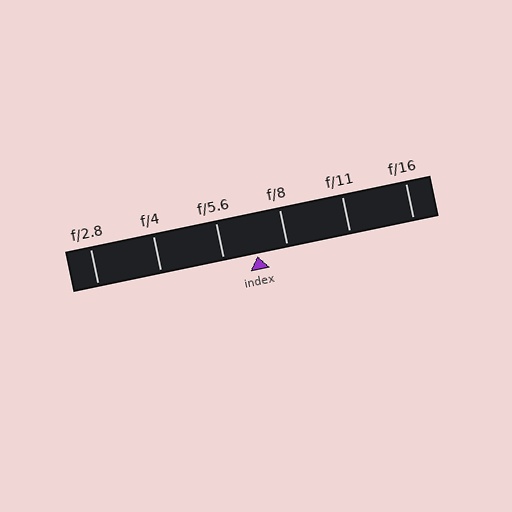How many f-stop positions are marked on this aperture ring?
There are 6 f-stop positions marked.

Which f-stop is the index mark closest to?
The index mark is closest to f/8.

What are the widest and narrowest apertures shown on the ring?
The widest aperture shown is f/2.8 and the narrowest is f/16.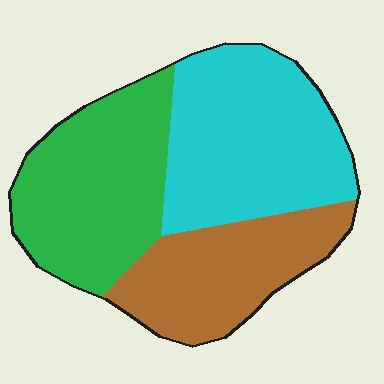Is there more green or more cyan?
Cyan.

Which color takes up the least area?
Brown, at roughly 25%.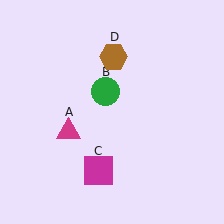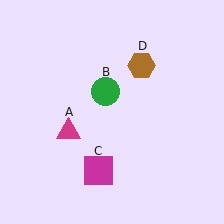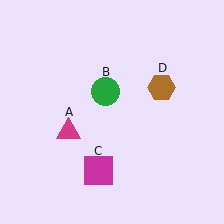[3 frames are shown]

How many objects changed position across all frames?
1 object changed position: brown hexagon (object D).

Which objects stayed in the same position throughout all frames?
Magenta triangle (object A) and green circle (object B) and magenta square (object C) remained stationary.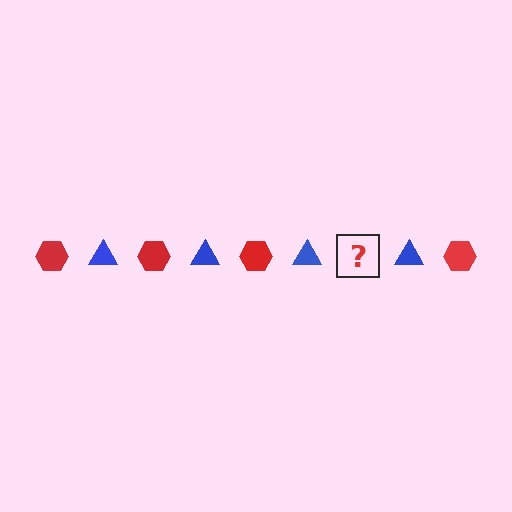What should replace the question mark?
The question mark should be replaced with a red hexagon.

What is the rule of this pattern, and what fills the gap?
The rule is that the pattern alternates between red hexagon and blue triangle. The gap should be filled with a red hexagon.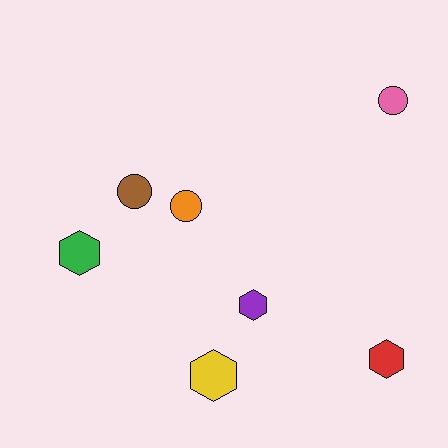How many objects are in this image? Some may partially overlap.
There are 7 objects.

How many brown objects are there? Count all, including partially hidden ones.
There is 1 brown object.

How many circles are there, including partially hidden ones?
There are 3 circles.